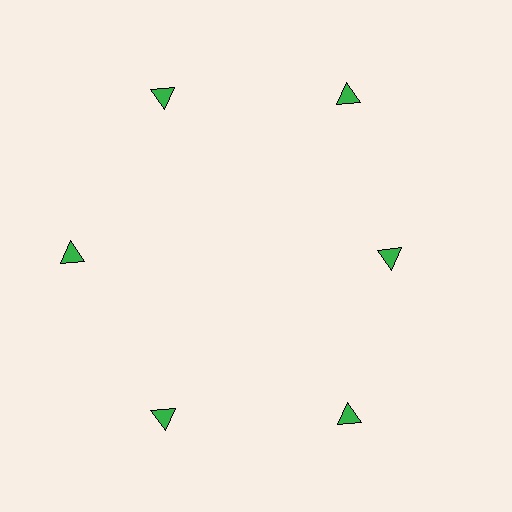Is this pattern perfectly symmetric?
No. The 6 green triangles are arranged in a ring, but one element near the 3 o'clock position is pulled inward toward the center, breaking the 6-fold rotational symmetry.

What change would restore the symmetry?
The symmetry would be restored by moving it outward, back onto the ring so that all 6 triangles sit at equal angles and equal distance from the center.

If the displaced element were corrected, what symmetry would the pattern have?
It would have 6-fold rotational symmetry — the pattern would map onto itself every 60 degrees.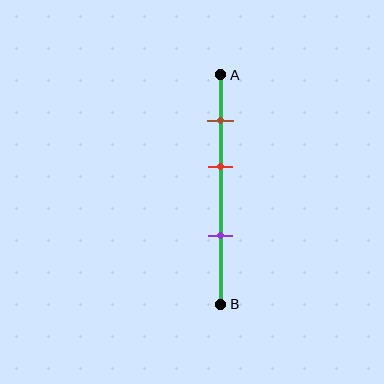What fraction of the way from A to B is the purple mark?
The purple mark is approximately 70% (0.7) of the way from A to B.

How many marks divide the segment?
There are 3 marks dividing the segment.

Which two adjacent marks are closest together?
The brown and red marks are the closest adjacent pair.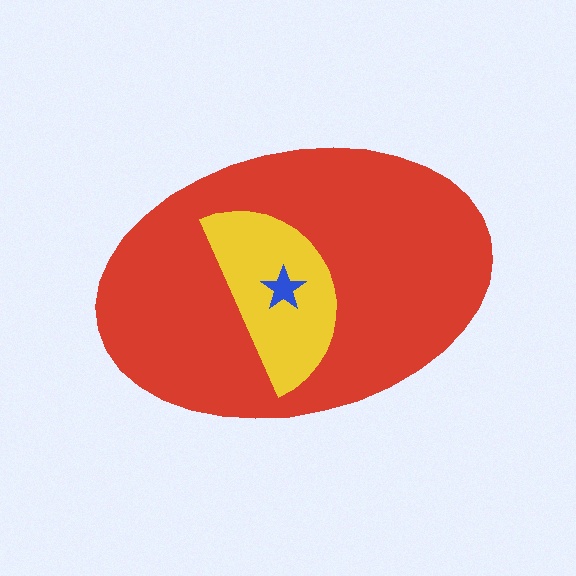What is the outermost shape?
The red ellipse.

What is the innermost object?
The blue star.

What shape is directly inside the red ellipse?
The yellow semicircle.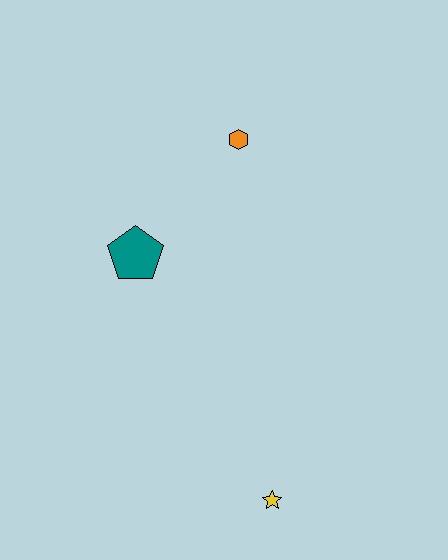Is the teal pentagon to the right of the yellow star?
No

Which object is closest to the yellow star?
The teal pentagon is closest to the yellow star.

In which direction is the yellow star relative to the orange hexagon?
The yellow star is below the orange hexagon.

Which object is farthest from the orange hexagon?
The yellow star is farthest from the orange hexagon.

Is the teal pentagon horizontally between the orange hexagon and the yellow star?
No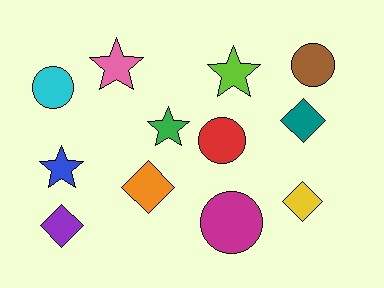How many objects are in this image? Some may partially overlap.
There are 12 objects.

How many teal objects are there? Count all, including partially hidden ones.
There is 1 teal object.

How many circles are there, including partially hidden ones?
There are 4 circles.